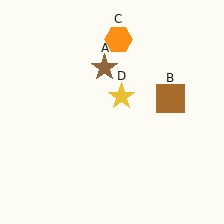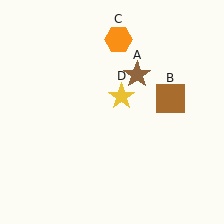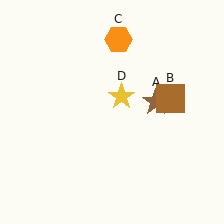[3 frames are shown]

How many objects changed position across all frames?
1 object changed position: brown star (object A).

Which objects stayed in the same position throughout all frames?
Brown square (object B) and orange hexagon (object C) and yellow star (object D) remained stationary.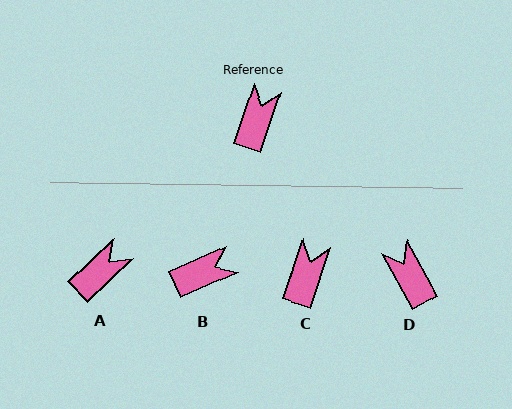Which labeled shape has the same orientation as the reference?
C.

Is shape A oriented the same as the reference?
No, it is off by about 28 degrees.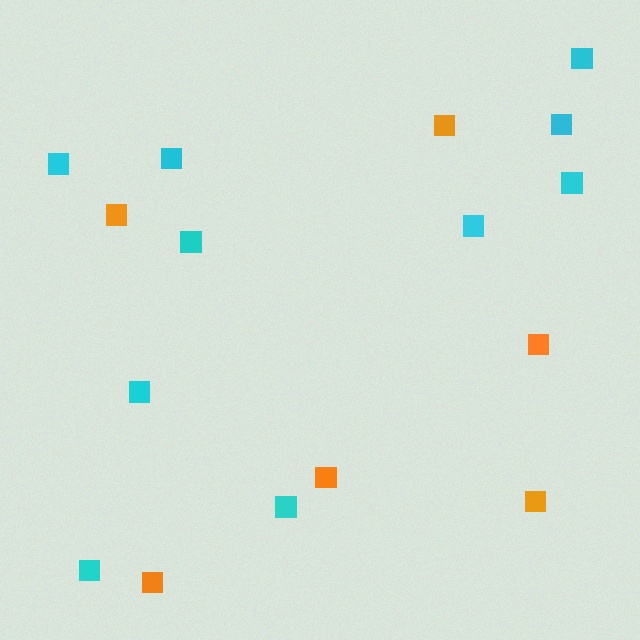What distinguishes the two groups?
There are 2 groups: one group of cyan squares (10) and one group of orange squares (6).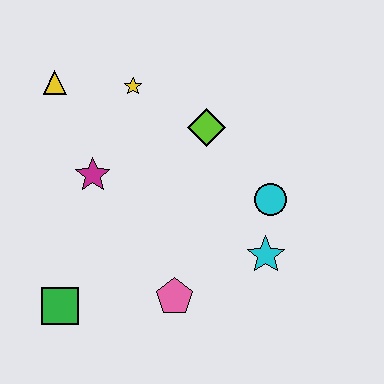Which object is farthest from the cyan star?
The yellow triangle is farthest from the cyan star.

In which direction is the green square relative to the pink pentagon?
The green square is to the left of the pink pentagon.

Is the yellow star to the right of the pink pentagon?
No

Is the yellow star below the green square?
No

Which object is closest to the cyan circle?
The cyan star is closest to the cyan circle.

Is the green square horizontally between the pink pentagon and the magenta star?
No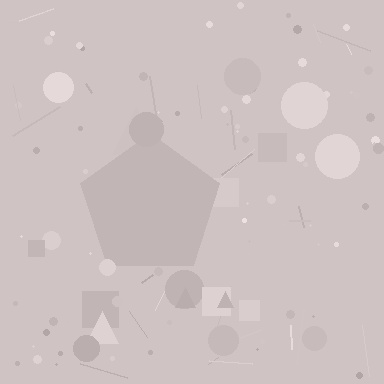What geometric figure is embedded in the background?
A pentagon is embedded in the background.